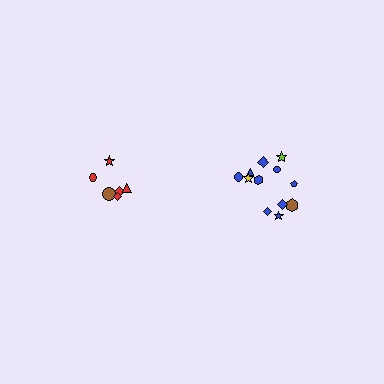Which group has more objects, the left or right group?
The right group.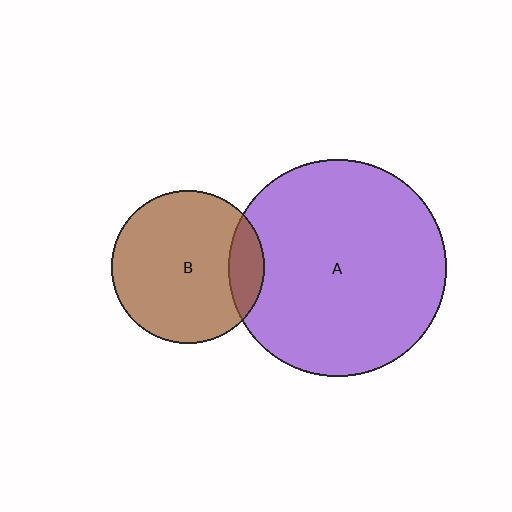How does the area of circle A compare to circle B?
Approximately 2.0 times.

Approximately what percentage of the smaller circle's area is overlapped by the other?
Approximately 15%.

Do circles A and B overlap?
Yes.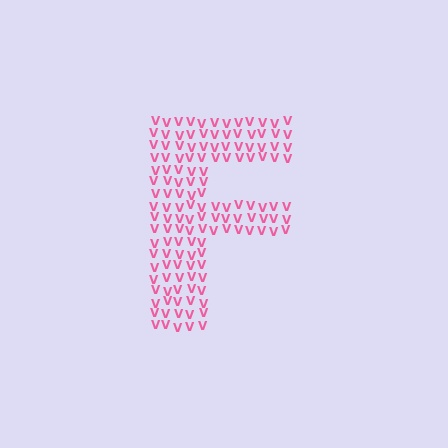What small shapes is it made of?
It is made of small letter V's.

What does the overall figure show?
The overall figure shows the letter F.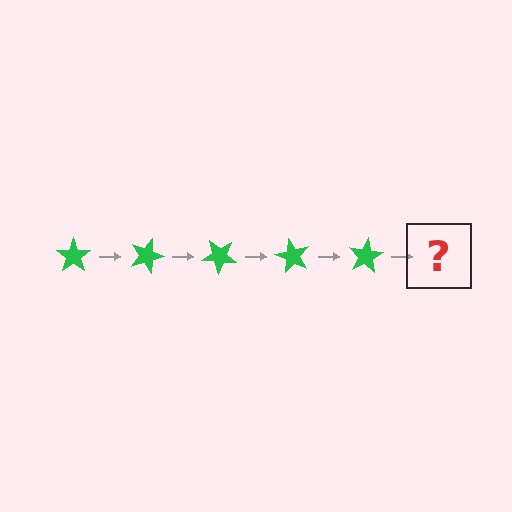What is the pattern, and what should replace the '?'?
The pattern is that the star rotates 20 degrees each step. The '?' should be a green star rotated 100 degrees.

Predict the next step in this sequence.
The next step is a green star rotated 100 degrees.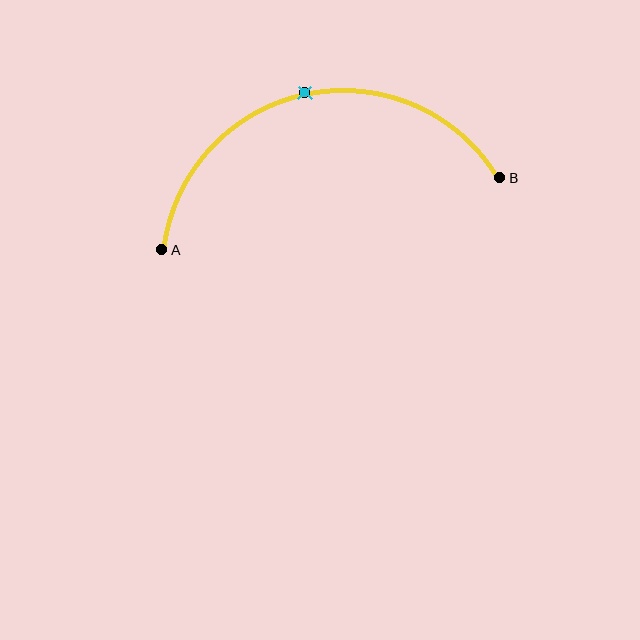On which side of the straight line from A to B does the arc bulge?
The arc bulges above the straight line connecting A and B.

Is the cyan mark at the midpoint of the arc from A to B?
Yes. The cyan mark lies on the arc at equal arc-length from both A and B — it is the arc midpoint.